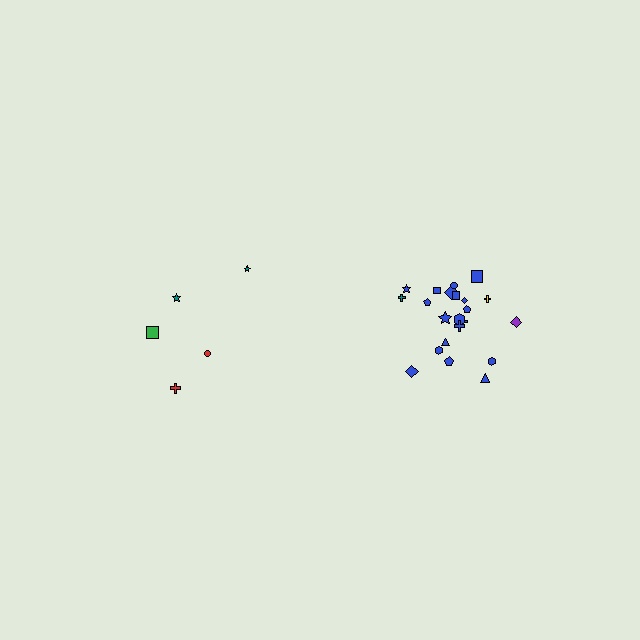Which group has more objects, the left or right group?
The right group.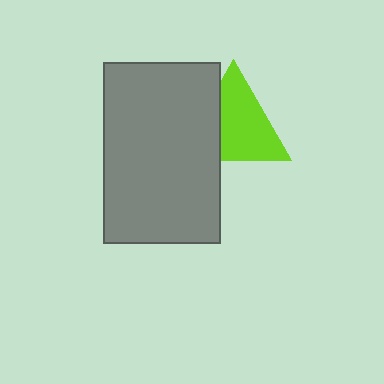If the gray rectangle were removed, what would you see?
You would see the complete lime triangle.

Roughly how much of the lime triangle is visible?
Most of it is visible (roughly 68%).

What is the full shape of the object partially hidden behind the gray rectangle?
The partially hidden object is a lime triangle.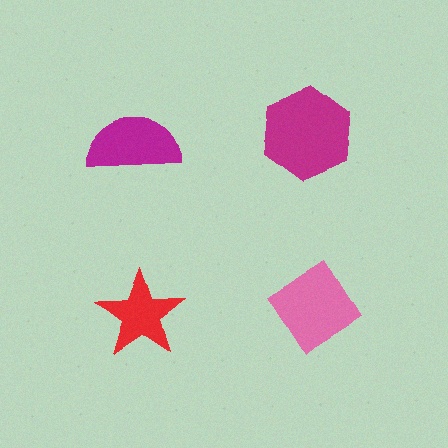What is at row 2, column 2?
A pink diamond.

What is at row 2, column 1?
A red star.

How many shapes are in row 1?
2 shapes.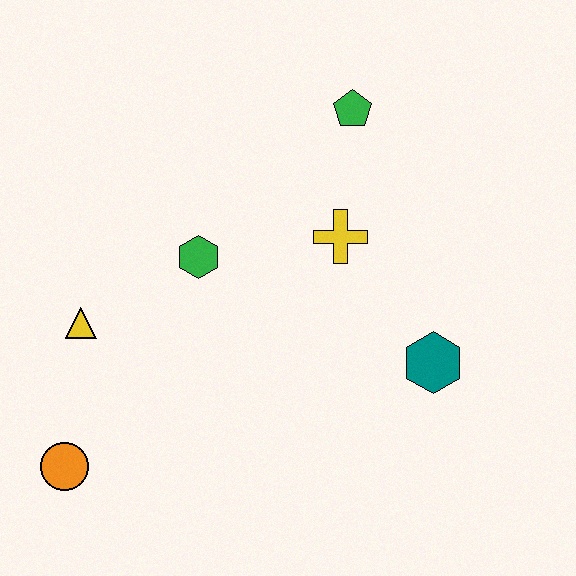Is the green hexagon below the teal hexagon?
No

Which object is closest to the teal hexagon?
The yellow cross is closest to the teal hexagon.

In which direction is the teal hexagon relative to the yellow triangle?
The teal hexagon is to the right of the yellow triangle.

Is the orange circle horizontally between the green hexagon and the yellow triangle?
No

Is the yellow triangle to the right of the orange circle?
Yes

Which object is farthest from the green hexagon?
The teal hexagon is farthest from the green hexagon.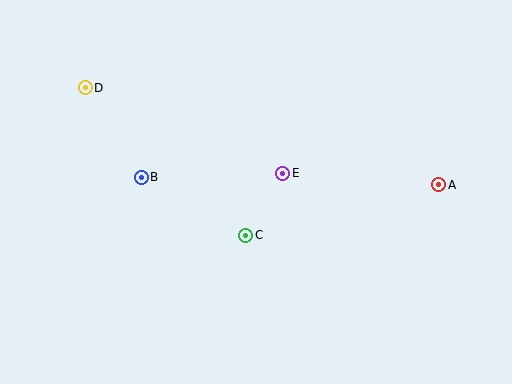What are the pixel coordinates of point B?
Point B is at (141, 177).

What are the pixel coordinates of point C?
Point C is at (246, 235).